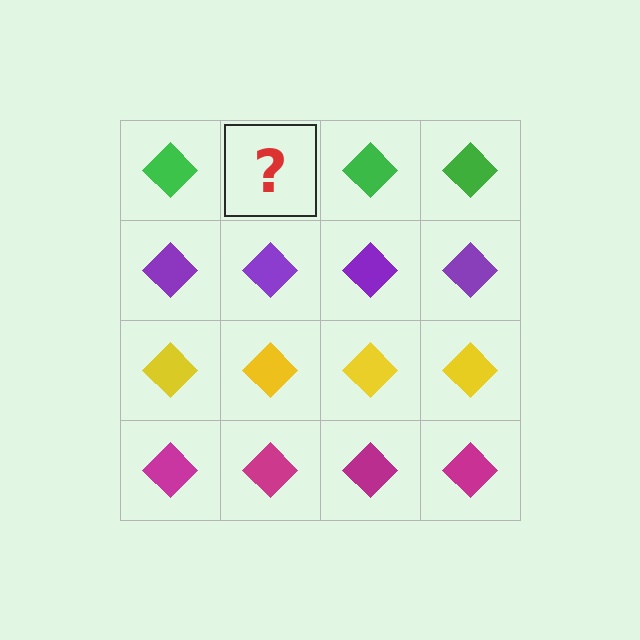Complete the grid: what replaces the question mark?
The question mark should be replaced with a green diamond.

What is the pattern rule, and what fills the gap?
The rule is that each row has a consistent color. The gap should be filled with a green diamond.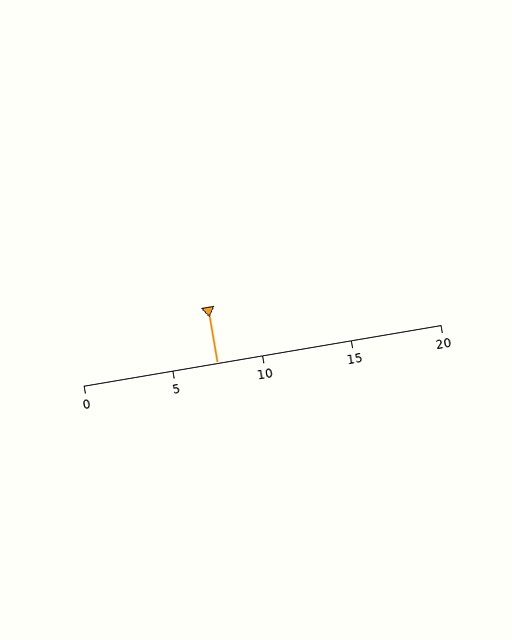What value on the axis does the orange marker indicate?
The marker indicates approximately 7.5.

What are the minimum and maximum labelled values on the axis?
The axis runs from 0 to 20.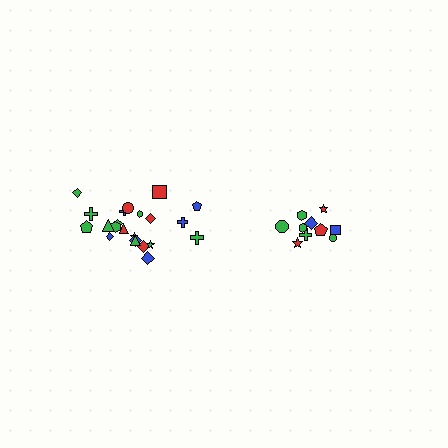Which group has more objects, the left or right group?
The left group.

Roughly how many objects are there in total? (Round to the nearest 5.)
Roughly 30 objects in total.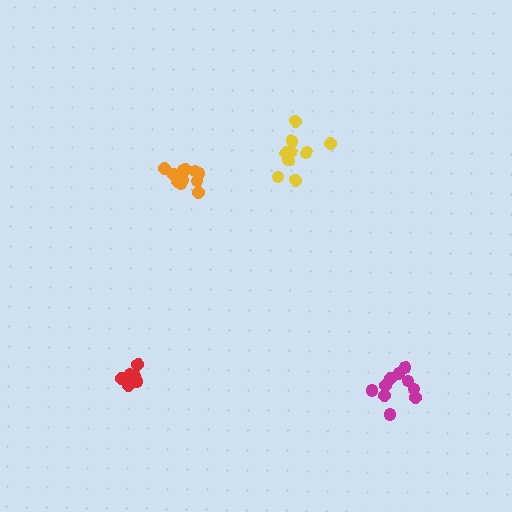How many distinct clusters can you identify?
There are 4 distinct clusters.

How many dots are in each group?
Group 1: 12 dots, Group 2: 9 dots, Group 3: 8 dots, Group 4: 10 dots (39 total).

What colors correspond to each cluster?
The clusters are colored: orange, yellow, red, magenta.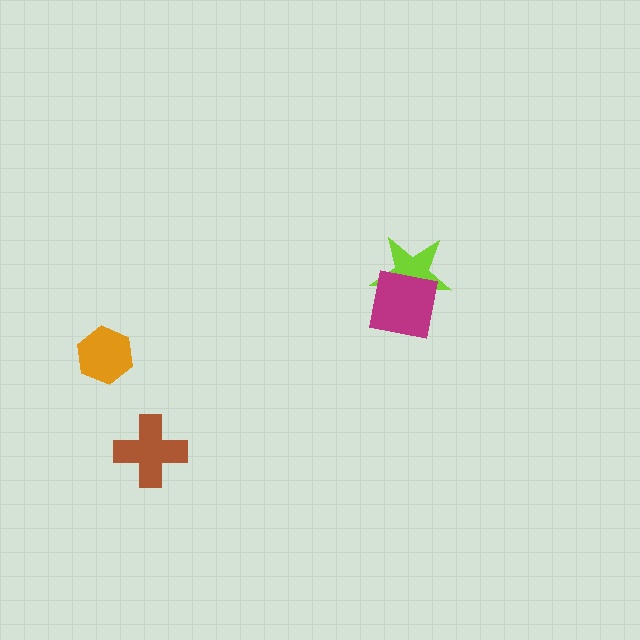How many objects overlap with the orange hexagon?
0 objects overlap with the orange hexagon.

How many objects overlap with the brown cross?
0 objects overlap with the brown cross.